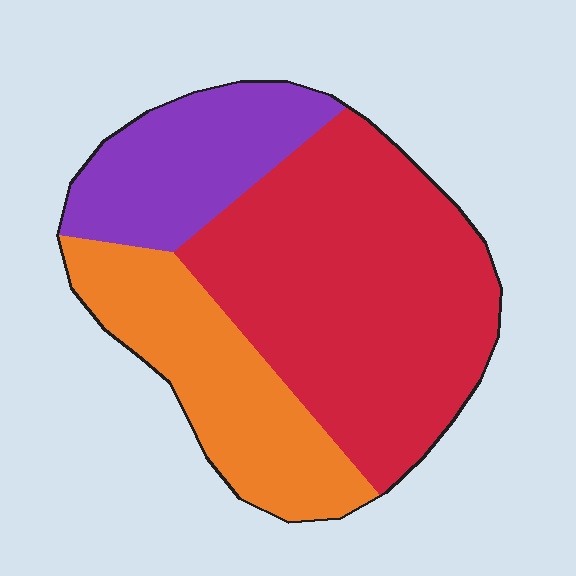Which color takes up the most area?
Red, at roughly 55%.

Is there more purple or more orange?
Orange.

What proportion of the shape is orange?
Orange takes up about one quarter (1/4) of the shape.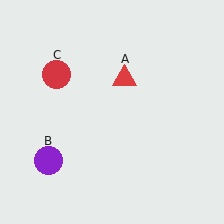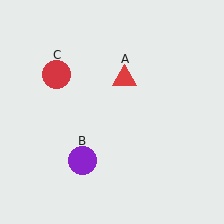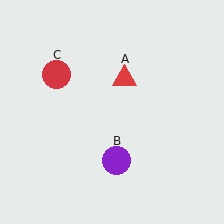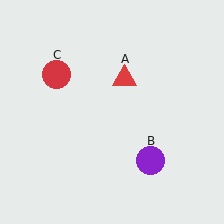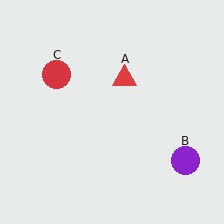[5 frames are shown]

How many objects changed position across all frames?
1 object changed position: purple circle (object B).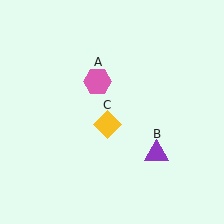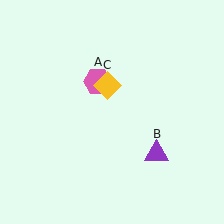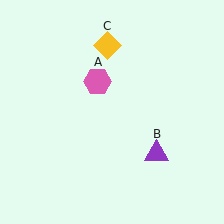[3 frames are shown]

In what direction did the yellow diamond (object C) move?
The yellow diamond (object C) moved up.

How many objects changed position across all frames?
1 object changed position: yellow diamond (object C).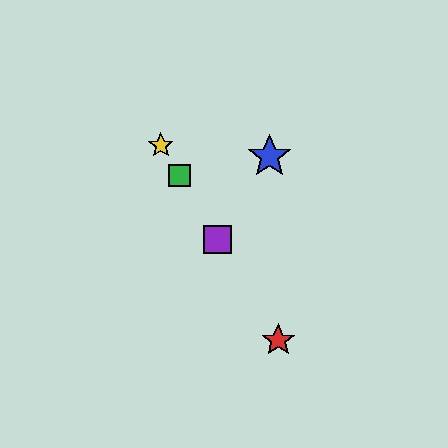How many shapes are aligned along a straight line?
4 shapes (the red star, the green square, the yellow star, the purple square) are aligned along a straight line.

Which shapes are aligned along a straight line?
The red star, the green square, the yellow star, the purple square are aligned along a straight line.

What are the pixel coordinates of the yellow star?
The yellow star is at (161, 145).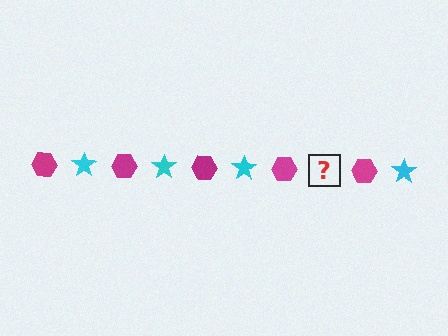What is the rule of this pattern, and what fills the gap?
The rule is that the pattern alternates between magenta hexagon and cyan star. The gap should be filled with a cyan star.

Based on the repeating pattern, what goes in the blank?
The blank should be a cyan star.